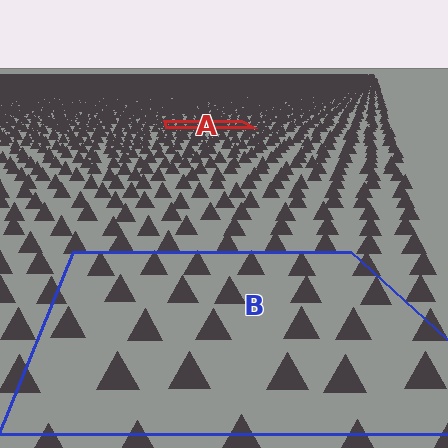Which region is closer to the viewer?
Region B is closer. The texture elements there are larger and more spread out.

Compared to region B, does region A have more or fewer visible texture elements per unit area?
Region A has more texture elements per unit area — they are packed more densely because it is farther away.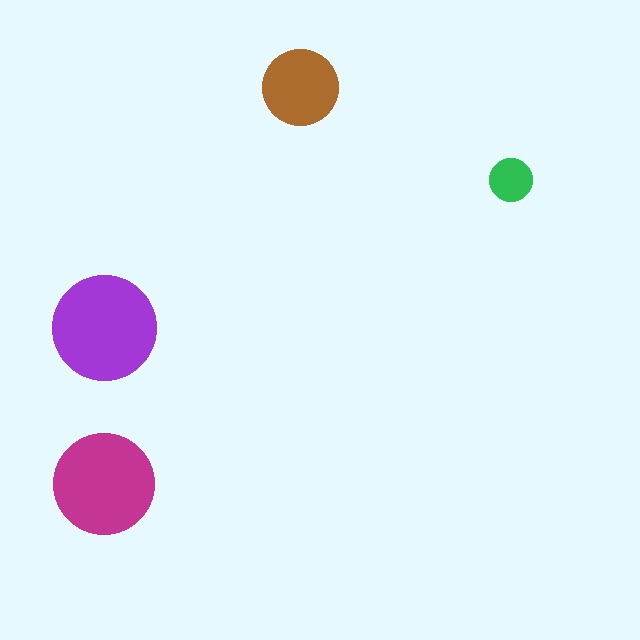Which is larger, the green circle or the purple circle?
The purple one.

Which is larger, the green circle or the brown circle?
The brown one.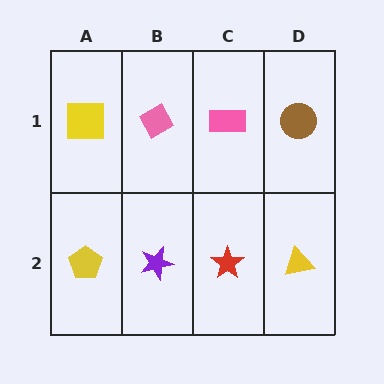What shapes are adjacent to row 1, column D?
A yellow triangle (row 2, column D), a pink rectangle (row 1, column C).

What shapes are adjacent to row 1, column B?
A purple star (row 2, column B), a yellow square (row 1, column A), a pink rectangle (row 1, column C).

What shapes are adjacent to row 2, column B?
A pink diamond (row 1, column B), a yellow pentagon (row 2, column A), a red star (row 2, column C).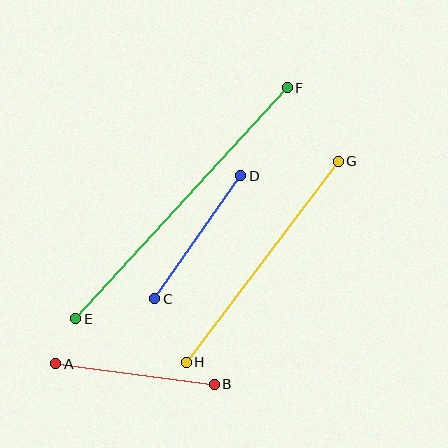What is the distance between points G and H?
The distance is approximately 252 pixels.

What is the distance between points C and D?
The distance is approximately 150 pixels.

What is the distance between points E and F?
The distance is approximately 313 pixels.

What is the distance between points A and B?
The distance is approximately 160 pixels.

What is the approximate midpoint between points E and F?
The midpoint is at approximately (181, 203) pixels.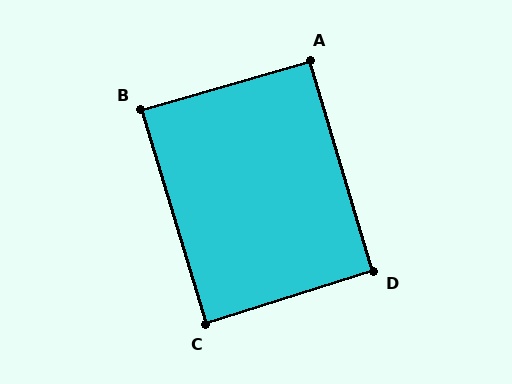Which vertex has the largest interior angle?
D, at approximately 91 degrees.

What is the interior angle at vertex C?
Approximately 89 degrees (approximately right).